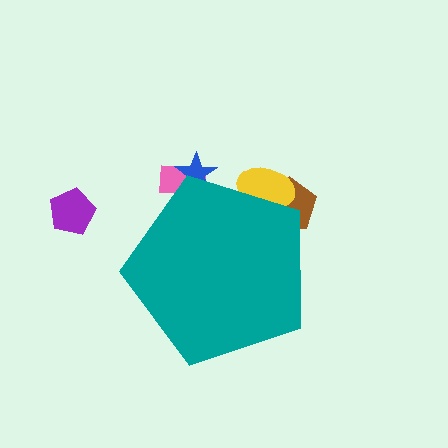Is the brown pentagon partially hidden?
Yes, the brown pentagon is partially hidden behind the teal pentagon.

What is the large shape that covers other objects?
A teal pentagon.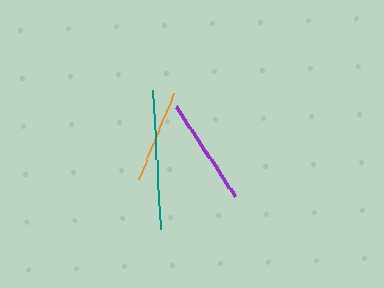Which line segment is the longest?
The teal line is the longest at approximately 139 pixels.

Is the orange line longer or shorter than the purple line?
The purple line is longer than the orange line.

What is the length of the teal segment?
The teal segment is approximately 139 pixels long.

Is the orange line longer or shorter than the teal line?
The teal line is longer than the orange line.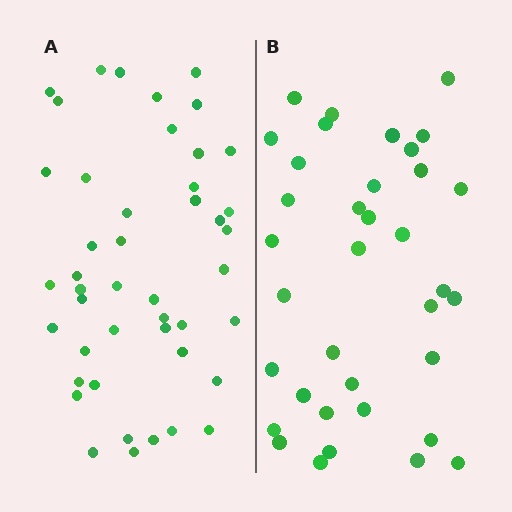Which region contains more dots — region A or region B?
Region A (the left region) has more dots.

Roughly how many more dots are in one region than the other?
Region A has roughly 8 or so more dots than region B.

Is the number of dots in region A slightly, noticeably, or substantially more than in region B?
Region A has noticeably more, but not dramatically so. The ratio is roughly 1.2 to 1.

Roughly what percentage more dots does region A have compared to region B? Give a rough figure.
About 25% more.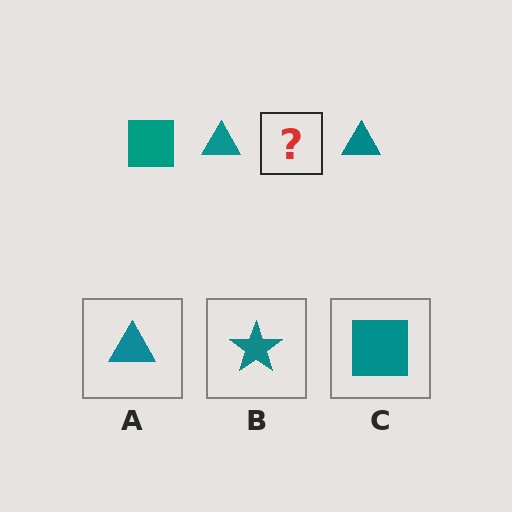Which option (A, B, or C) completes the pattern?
C.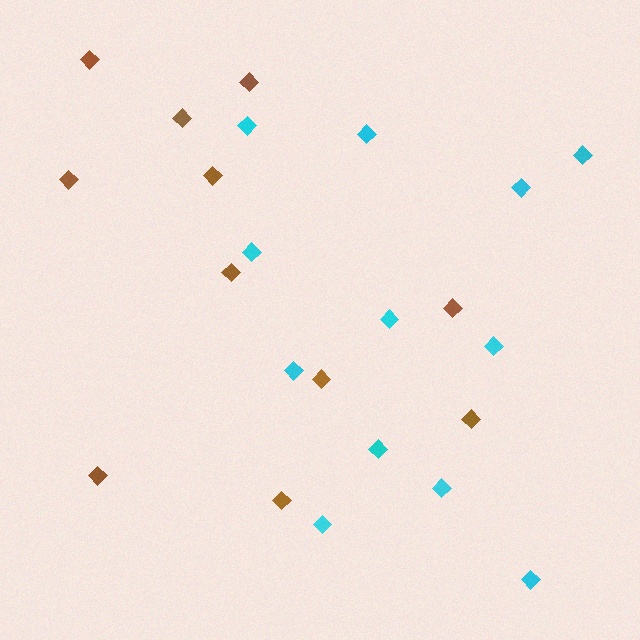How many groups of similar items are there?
There are 2 groups: one group of brown diamonds (11) and one group of cyan diamonds (12).